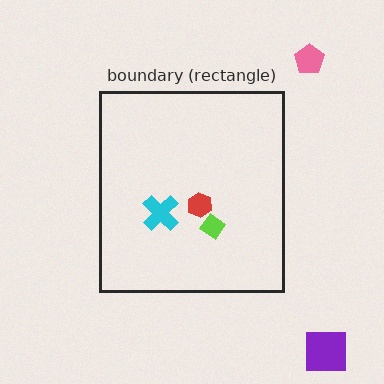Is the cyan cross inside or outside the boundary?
Inside.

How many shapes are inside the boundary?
3 inside, 2 outside.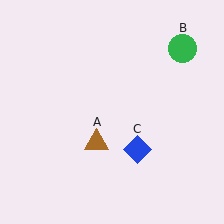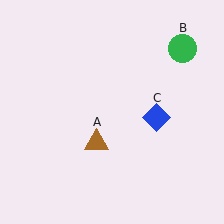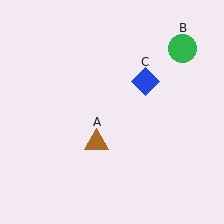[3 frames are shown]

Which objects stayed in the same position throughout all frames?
Brown triangle (object A) and green circle (object B) remained stationary.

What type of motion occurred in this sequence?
The blue diamond (object C) rotated counterclockwise around the center of the scene.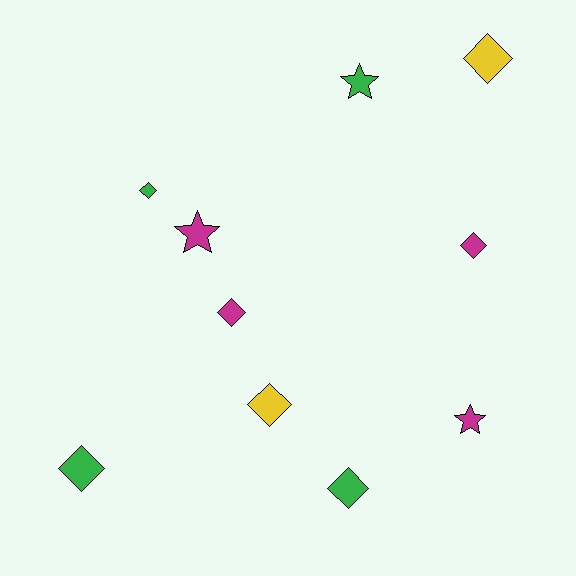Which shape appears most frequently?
Diamond, with 7 objects.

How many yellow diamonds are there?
There are 2 yellow diamonds.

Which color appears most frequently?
Magenta, with 4 objects.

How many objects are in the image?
There are 10 objects.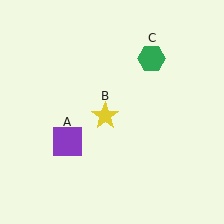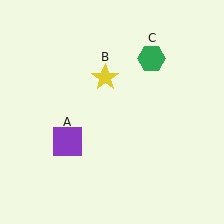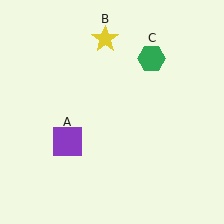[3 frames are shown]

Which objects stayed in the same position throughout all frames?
Purple square (object A) and green hexagon (object C) remained stationary.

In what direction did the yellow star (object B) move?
The yellow star (object B) moved up.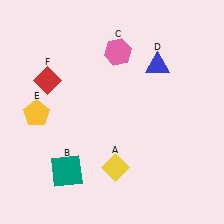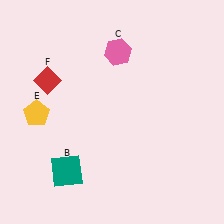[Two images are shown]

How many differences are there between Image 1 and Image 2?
There are 2 differences between the two images.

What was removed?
The blue triangle (D), the yellow diamond (A) were removed in Image 2.